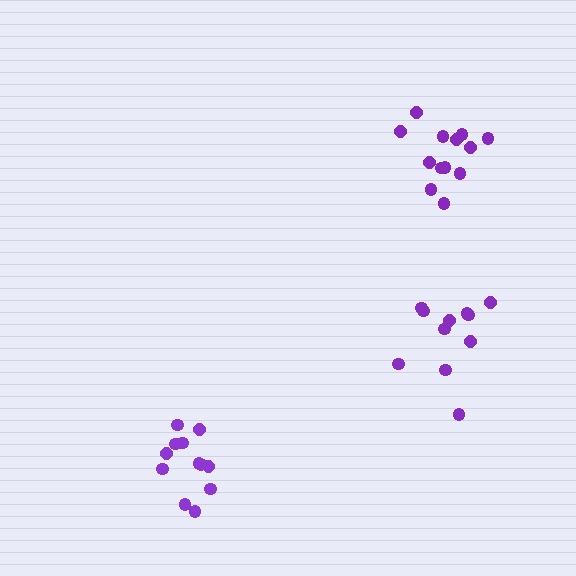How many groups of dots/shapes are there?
There are 3 groups.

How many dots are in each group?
Group 1: 11 dots, Group 2: 13 dots, Group 3: 12 dots (36 total).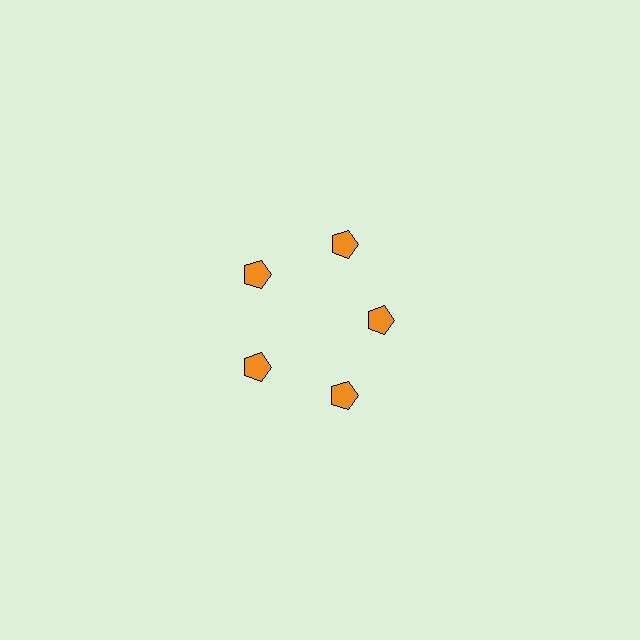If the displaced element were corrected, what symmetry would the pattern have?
It would have 5-fold rotational symmetry — the pattern would map onto itself every 72 degrees.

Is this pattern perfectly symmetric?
No. The 5 orange pentagons are arranged in a ring, but one element near the 3 o'clock position is pulled inward toward the center, breaking the 5-fold rotational symmetry.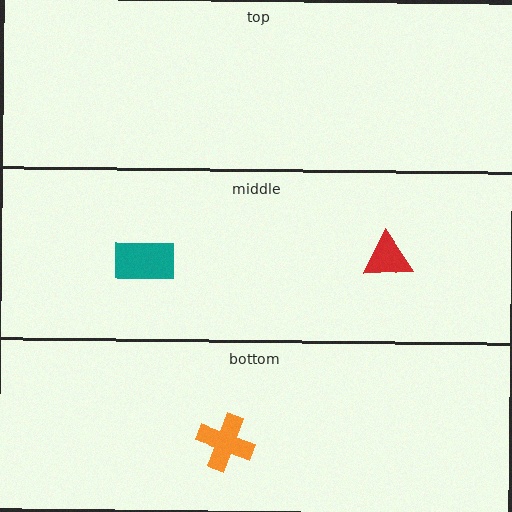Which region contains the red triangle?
The middle region.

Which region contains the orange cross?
The bottom region.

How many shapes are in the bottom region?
1.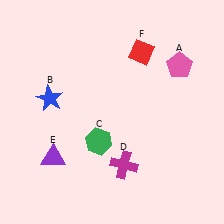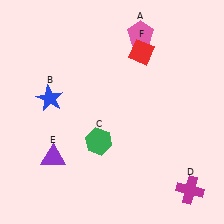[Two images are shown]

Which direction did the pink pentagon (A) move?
The pink pentagon (A) moved left.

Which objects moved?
The objects that moved are: the pink pentagon (A), the magenta cross (D).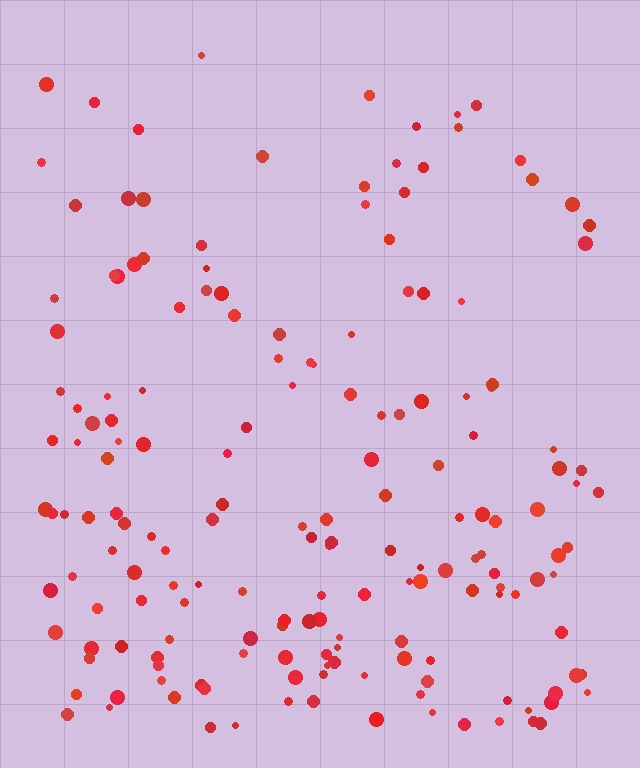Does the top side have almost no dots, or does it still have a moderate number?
Still a moderate number, just noticeably fewer than the bottom.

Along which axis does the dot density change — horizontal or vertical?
Vertical.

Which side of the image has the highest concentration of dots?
The bottom.